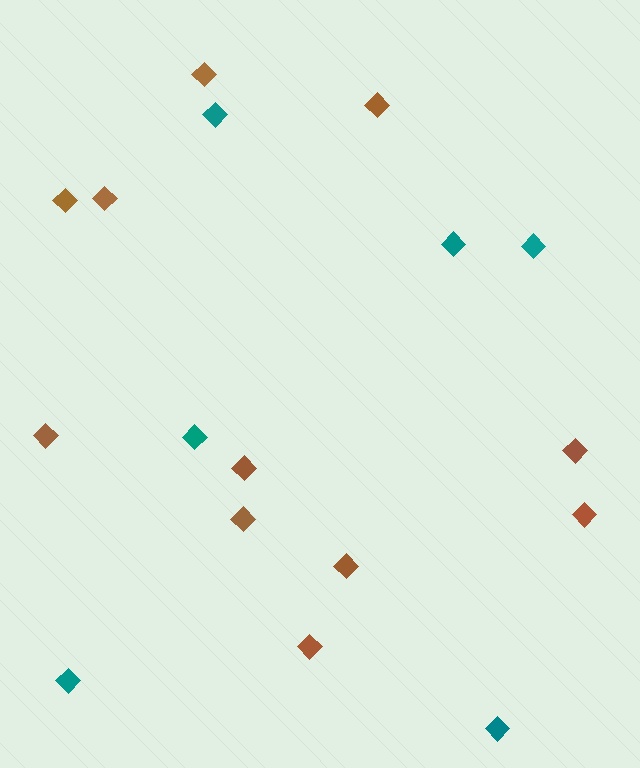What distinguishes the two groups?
There are 2 groups: one group of brown diamonds (11) and one group of teal diamonds (6).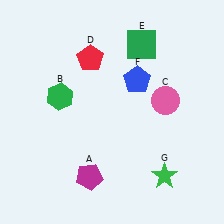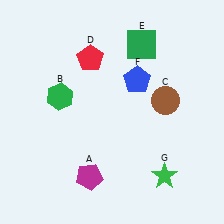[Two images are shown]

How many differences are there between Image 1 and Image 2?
There is 1 difference between the two images.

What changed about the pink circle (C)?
In Image 1, C is pink. In Image 2, it changed to brown.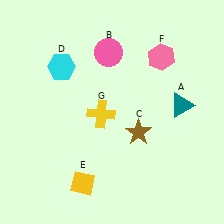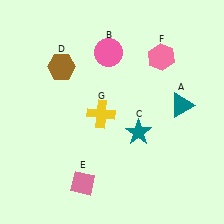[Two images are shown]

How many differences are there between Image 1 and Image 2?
There are 3 differences between the two images.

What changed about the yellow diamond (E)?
In Image 1, E is yellow. In Image 2, it changed to pink.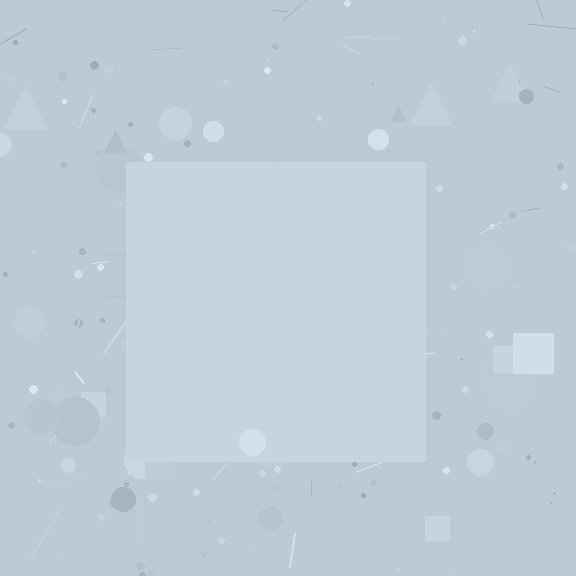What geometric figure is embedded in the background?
A square is embedded in the background.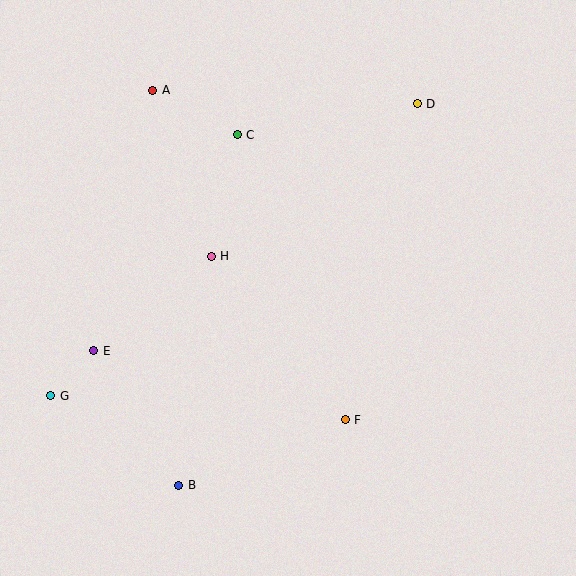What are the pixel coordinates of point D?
Point D is at (417, 104).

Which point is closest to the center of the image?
Point H at (211, 256) is closest to the center.